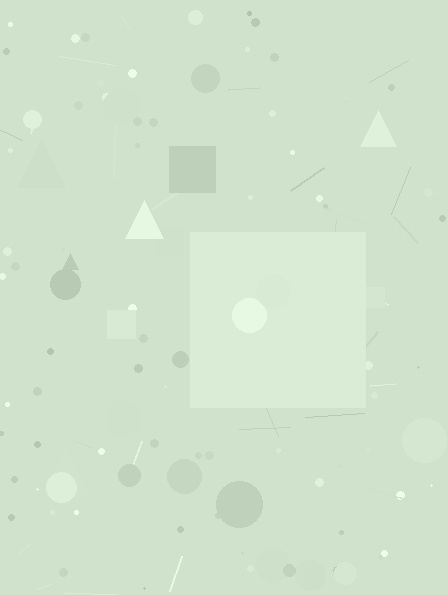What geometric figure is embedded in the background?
A square is embedded in the background.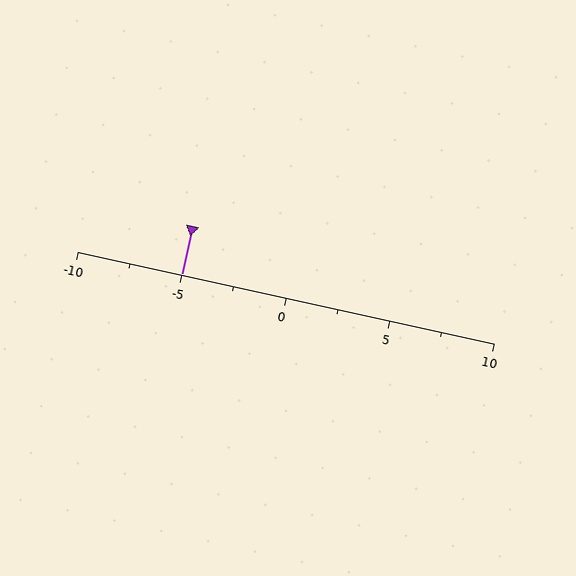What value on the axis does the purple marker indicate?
The marker indicates approximately -5.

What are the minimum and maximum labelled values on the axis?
The axis runs from -10 to 10.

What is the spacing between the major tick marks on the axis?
The major ticks are spaced 5 apart.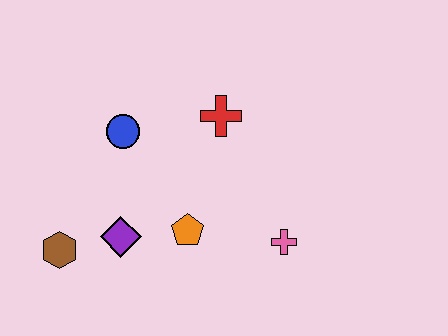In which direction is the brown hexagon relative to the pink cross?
The brown hexagon is to the left of the pink cross.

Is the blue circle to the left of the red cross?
Yes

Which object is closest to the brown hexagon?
The purple diamond is closest to the brown hexagon.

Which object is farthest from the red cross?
The brown hexagon is farthest from the red cross.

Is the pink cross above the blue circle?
No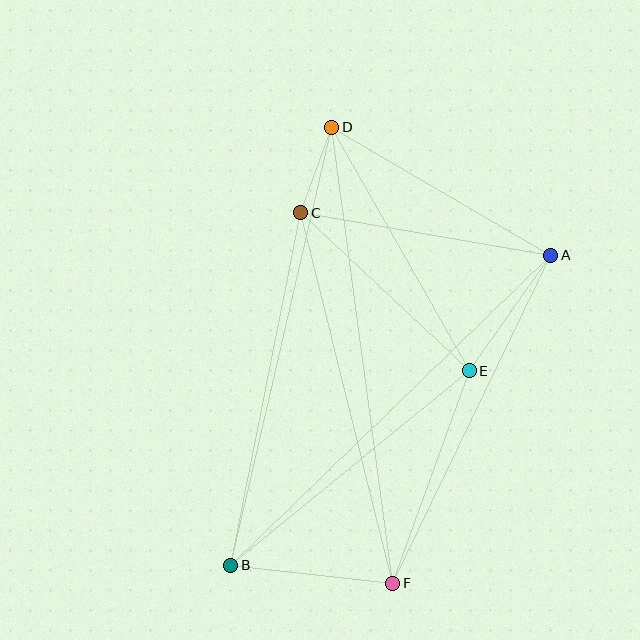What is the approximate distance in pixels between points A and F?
The distance between A and F is approximately 364 pixels.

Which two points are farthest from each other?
Points D and F are farthest from each other.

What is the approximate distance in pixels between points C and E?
The distance between C and E is approximately 231 pixels.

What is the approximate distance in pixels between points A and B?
The distance between A and B is approximately 446 pixels.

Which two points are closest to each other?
Points C and D are closest to each other.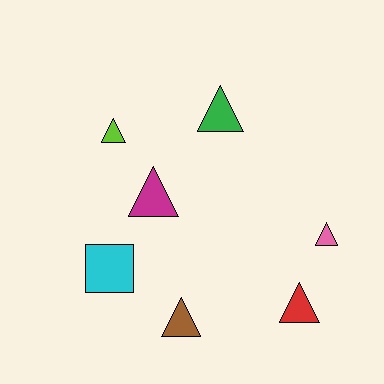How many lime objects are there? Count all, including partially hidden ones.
There is 1 lime object.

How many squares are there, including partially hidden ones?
There is 1 square.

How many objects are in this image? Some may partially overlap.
There are 7 objects.